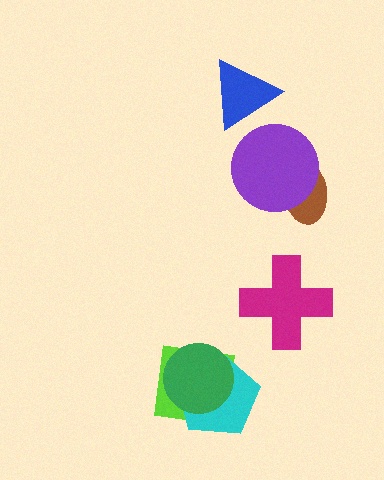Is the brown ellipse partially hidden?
Yes, it is partially covered by another shape.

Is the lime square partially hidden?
Yes, it is partially covered by another shape.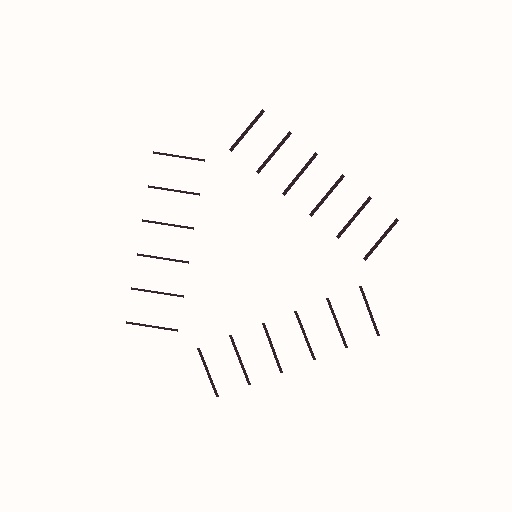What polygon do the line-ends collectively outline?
An illusory triangle — the line segments terminate on its edges but no continuous stroke is drawn.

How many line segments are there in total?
18 — 6 along each of the 3 edges.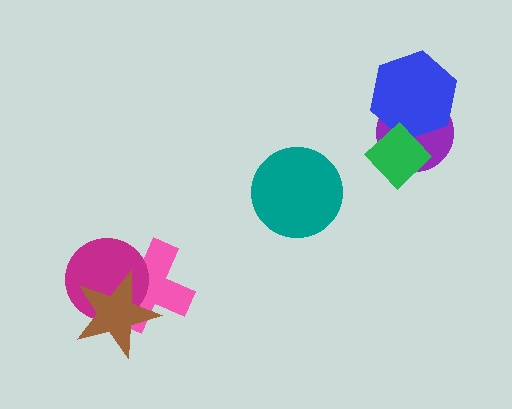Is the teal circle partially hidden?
No, no other shape covers it.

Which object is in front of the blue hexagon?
The green diamond is in front of the blue hexagon.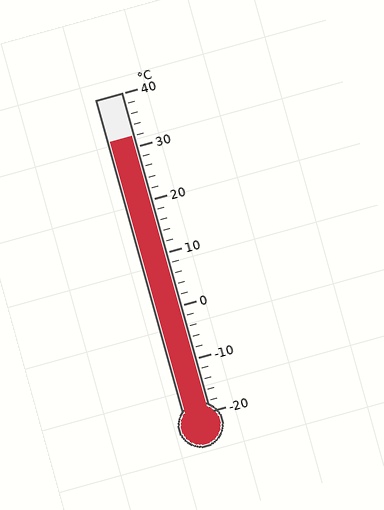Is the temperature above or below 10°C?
The temperature is above 10°C.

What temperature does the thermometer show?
The thermometer shows approximately 32°C.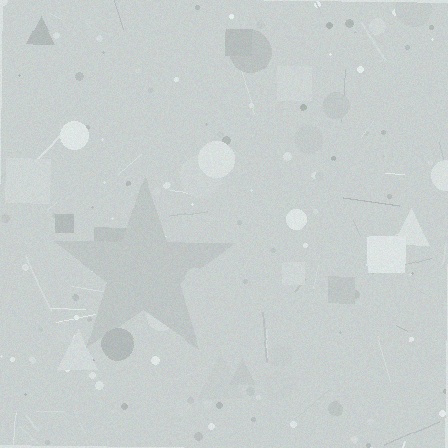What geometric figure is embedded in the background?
A star is embedded in the background.